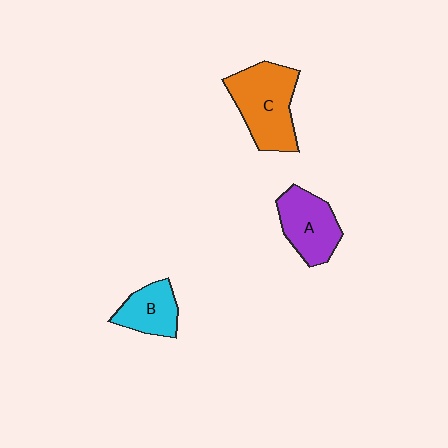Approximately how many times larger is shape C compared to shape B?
Approximately 1.7 times.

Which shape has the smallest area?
Shape B (cyan).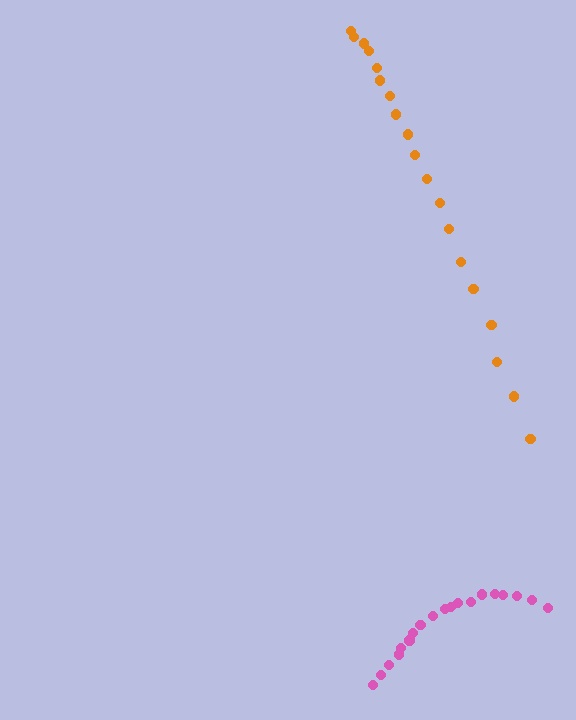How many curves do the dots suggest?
There are 2 distinct paths.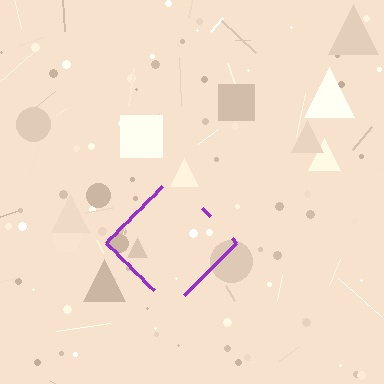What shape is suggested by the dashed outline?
The dashed outline suggests a diamond.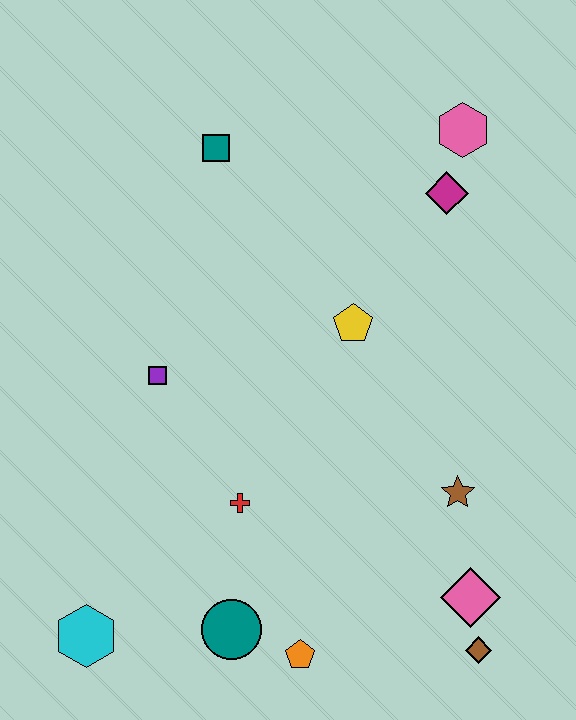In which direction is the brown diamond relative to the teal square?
The brown diamond is below the teal square.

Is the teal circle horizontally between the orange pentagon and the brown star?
No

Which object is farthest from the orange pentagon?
The pink hexagon is farthest from the orange pentagon.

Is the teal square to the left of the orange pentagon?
Yes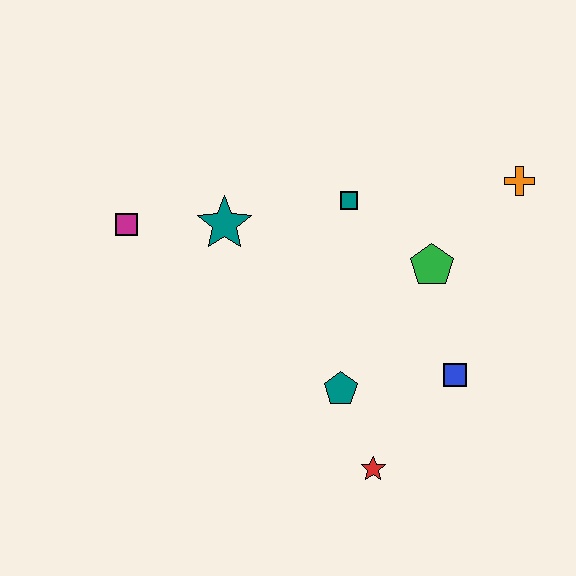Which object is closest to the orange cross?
The green pentagon is closest to the orange cross.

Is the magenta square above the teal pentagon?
Yes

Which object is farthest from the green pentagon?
The magenta square is farthest from the green pentagon.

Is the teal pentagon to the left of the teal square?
Yes